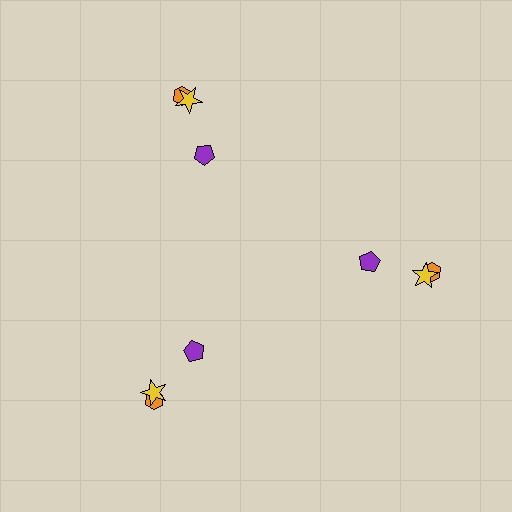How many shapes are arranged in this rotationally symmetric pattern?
There are 9 shapes, arranged in 3 groups of 3.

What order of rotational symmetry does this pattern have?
This pattern has 3-fold rotational symmetry.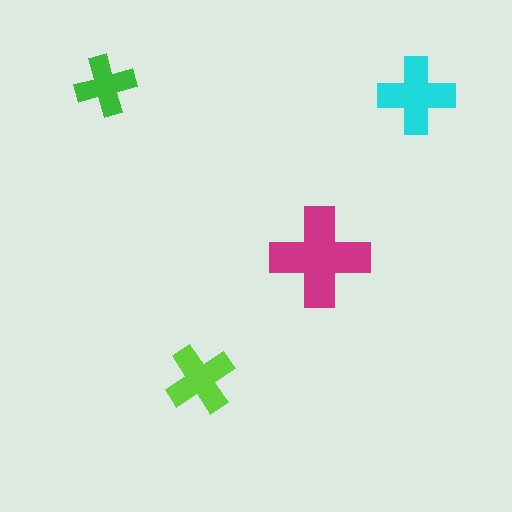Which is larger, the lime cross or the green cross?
The lime one.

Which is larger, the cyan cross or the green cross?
The cyan one.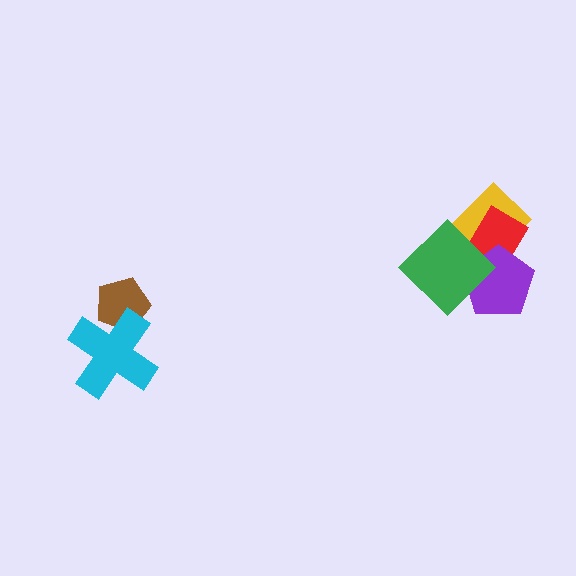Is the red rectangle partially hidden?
Yes, it is partially covered by another shape.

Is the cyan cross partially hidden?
No, no other shape covers it.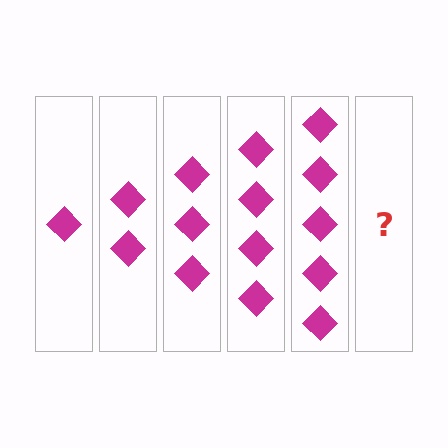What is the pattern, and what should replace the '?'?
The pattern is that each step adds one more diamond. The '?' should be 6 diamonds.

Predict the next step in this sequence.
The next step is 6 diamonds.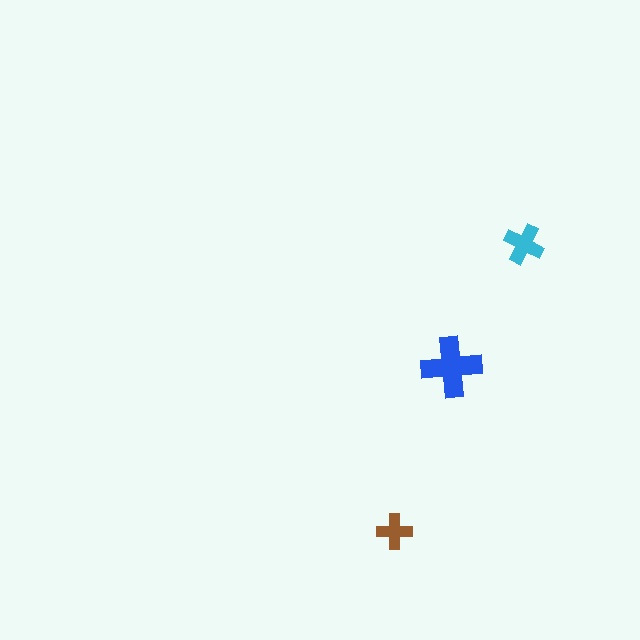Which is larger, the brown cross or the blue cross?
The blue one.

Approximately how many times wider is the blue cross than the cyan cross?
About 1.5 times wider.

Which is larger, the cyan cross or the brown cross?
The cyan one.